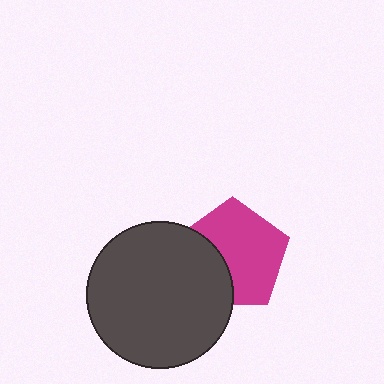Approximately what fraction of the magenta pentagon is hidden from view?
Roughly 34% of the magenta pentagon is hidden behind the dark gray circle.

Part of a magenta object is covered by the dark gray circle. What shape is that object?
It is a pentagon.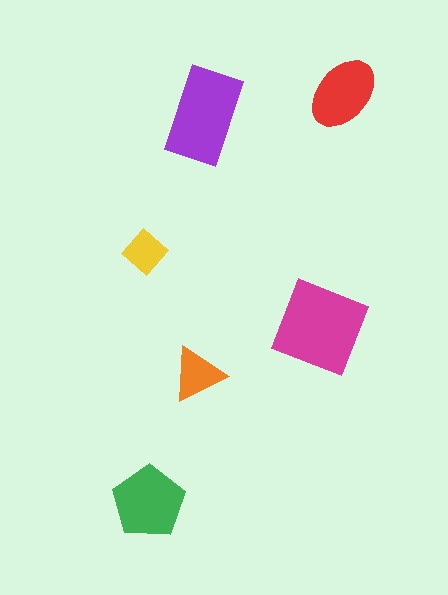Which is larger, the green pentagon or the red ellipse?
The green pentagon.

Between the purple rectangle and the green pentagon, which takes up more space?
The purple rectangle.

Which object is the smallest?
The yellow diamond.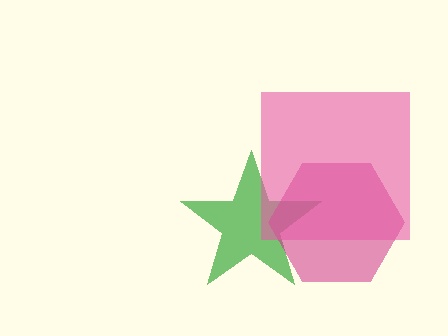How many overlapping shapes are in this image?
There are 3 overlapping shapes in the image.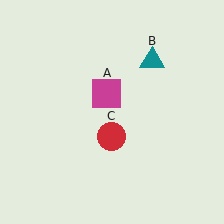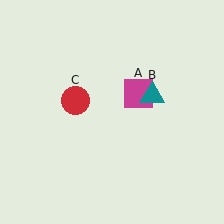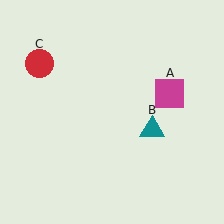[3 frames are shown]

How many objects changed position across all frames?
3 objects changed position: magenta square (object A), teal triangle (object B), red circle (object C).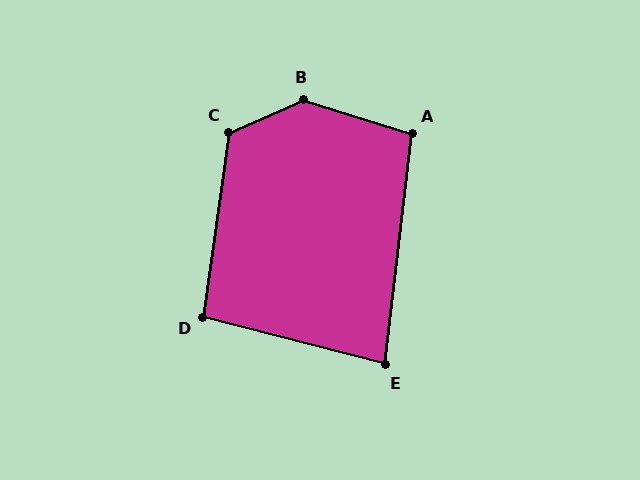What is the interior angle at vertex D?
Approximately 96 degrees (obtuse).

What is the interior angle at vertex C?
Approximately 122 degrees (obtuse).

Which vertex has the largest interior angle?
B, at approximately 139 degrees.